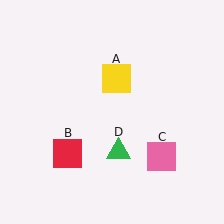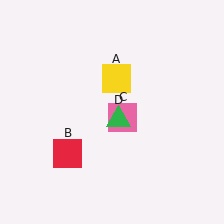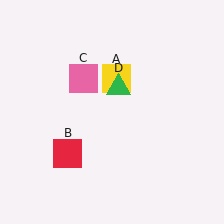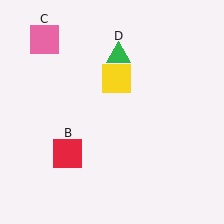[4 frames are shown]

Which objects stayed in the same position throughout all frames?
Yellow square (object A) and red square (object B) remained stationary.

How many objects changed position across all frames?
2 objects changed position: pink square (object C), green triangle (object D).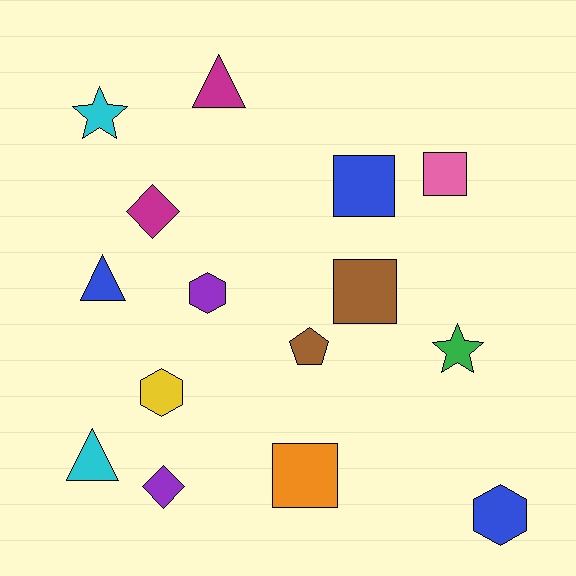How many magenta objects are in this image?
There are 2 magenta objects.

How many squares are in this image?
There are 4 squares.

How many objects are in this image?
There are 15 objects.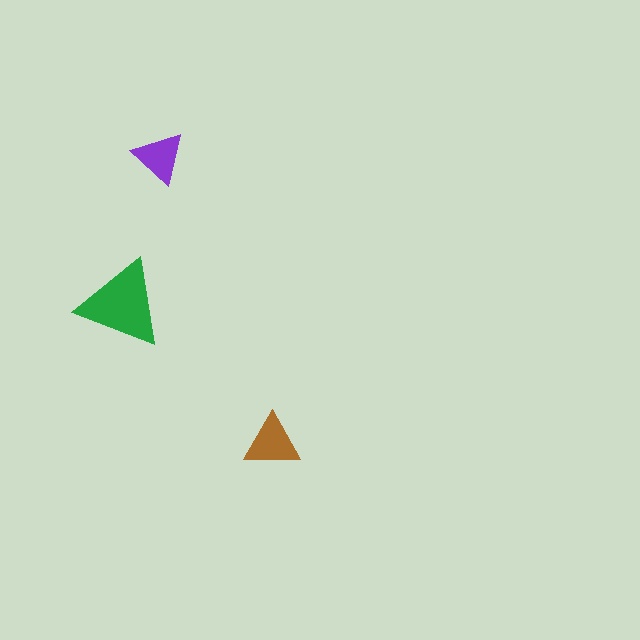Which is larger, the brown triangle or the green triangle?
The green one.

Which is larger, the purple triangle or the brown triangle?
The brown one.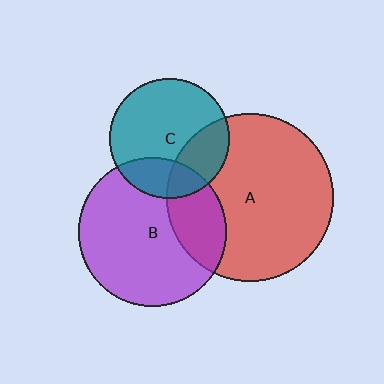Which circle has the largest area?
Circle A (red).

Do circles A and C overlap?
Yes.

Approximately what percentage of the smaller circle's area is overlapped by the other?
Approximately 25%.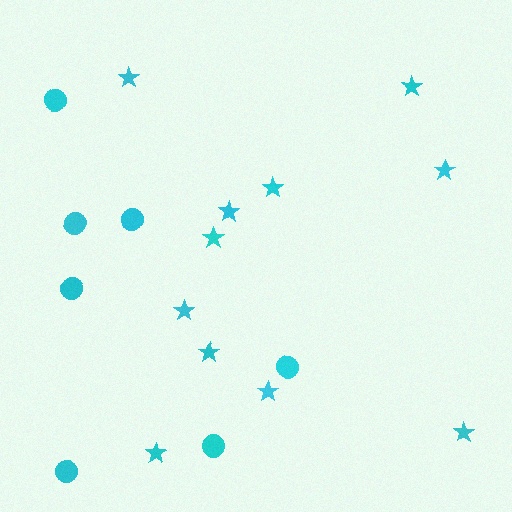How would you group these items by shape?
There are 2 groups: one group of stars (11) and one group of circles (7).